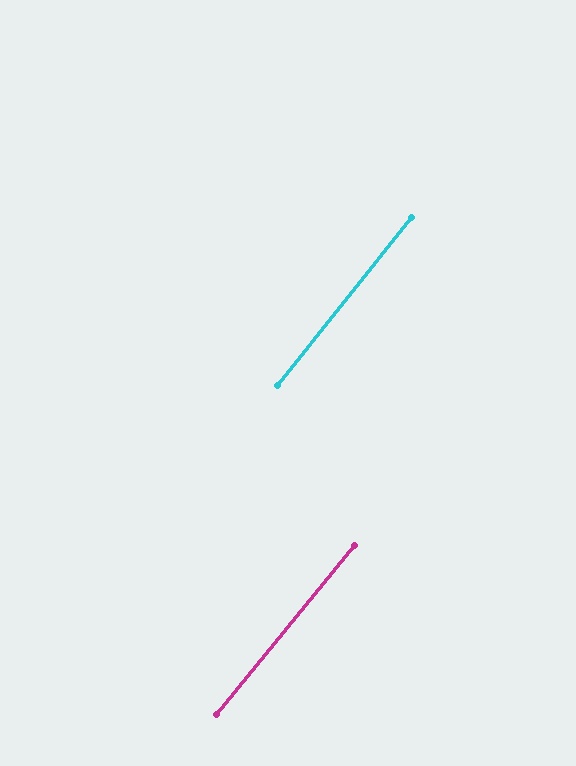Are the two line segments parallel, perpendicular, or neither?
Parallel — their directions differ by only 0.7°.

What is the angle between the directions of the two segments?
Approximately 1 degree.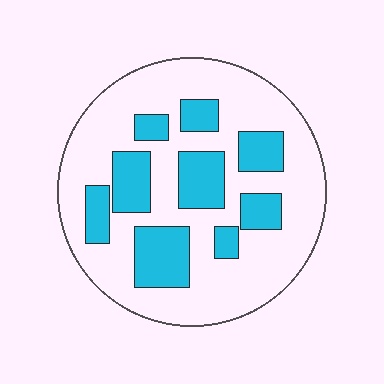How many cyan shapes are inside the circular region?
9.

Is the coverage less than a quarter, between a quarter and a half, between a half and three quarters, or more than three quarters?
Between a quarter and a half.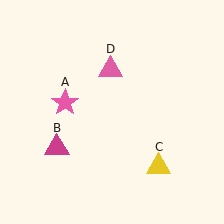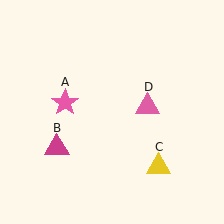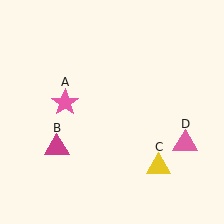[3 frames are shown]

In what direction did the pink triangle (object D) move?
The pink triangle (object D) moved down and to the right.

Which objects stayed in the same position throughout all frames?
Pink star (object A) and magenta triangle (object B) and yellow triangle (object C) remained stationary.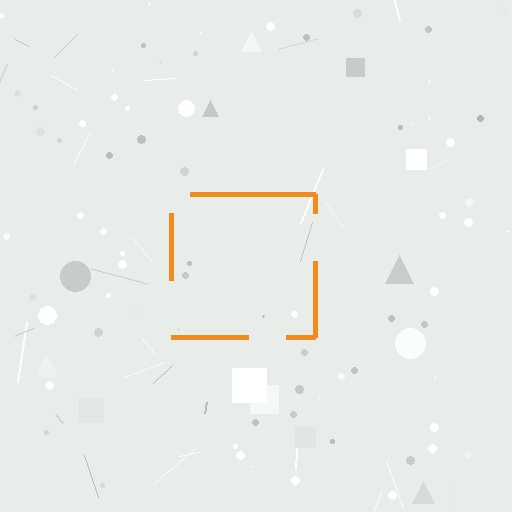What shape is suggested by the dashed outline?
The dashed outline suggests a square.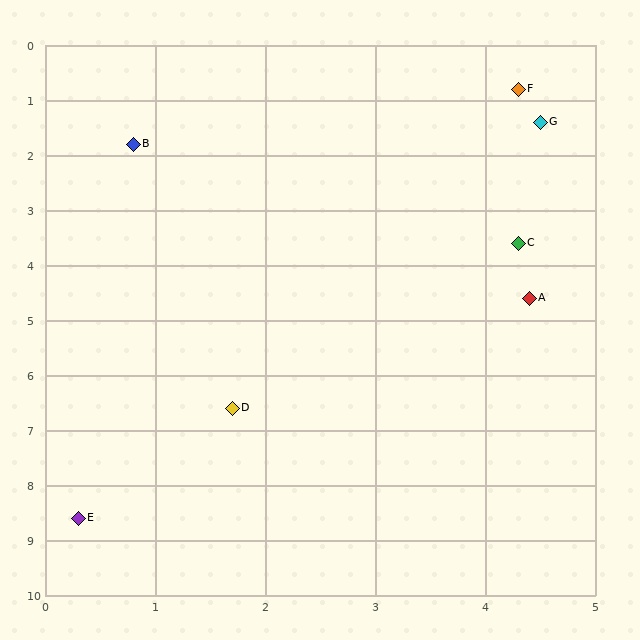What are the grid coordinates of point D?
Point D is at approximately (1.7, 6.6).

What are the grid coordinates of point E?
Point E is at approximately (0.3, 8.6).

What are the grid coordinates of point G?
Point G is at approximately (4.5, 1.4).